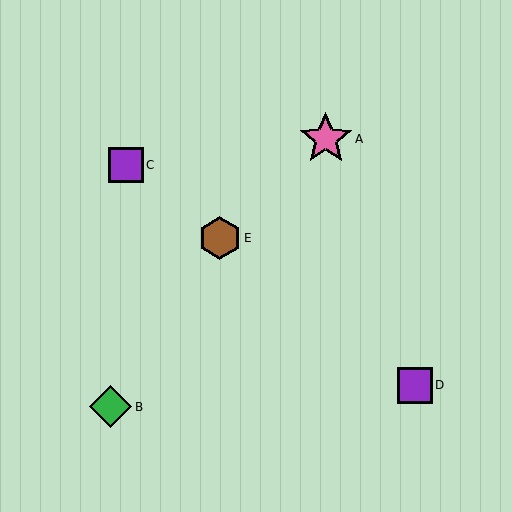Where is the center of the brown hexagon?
The center of the brown hexagon is at (220, 238).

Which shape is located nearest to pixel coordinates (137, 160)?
The purple square (labeled C) at (126, 165) is nearest to that location.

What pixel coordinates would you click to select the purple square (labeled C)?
Click at (126, 165) to select the purple square C.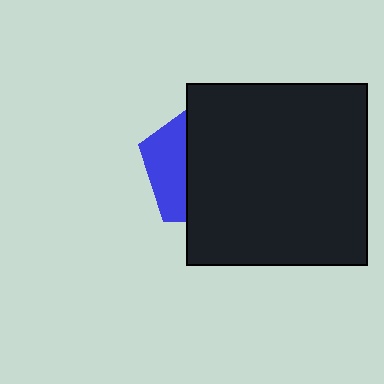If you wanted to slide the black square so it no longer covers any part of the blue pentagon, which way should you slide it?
Slide it right — that is the most direct way to separate the two shapes.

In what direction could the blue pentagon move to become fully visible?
The blue pentagon could move left. That would shift it out from behind the black square entirely.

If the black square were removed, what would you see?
You would see the complete blue pentagon.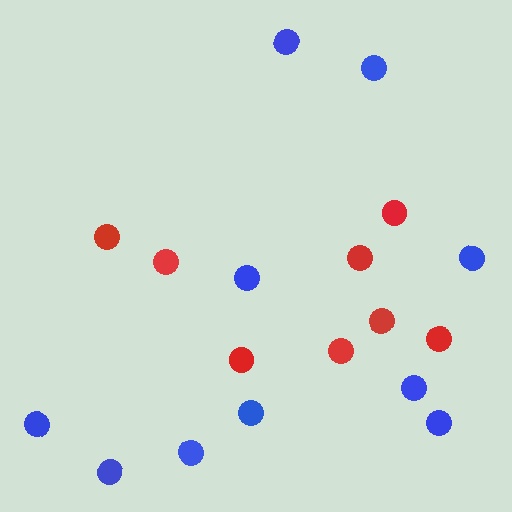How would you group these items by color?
There are 2 groups: one group of red circles (8) and one group of blue circles (10).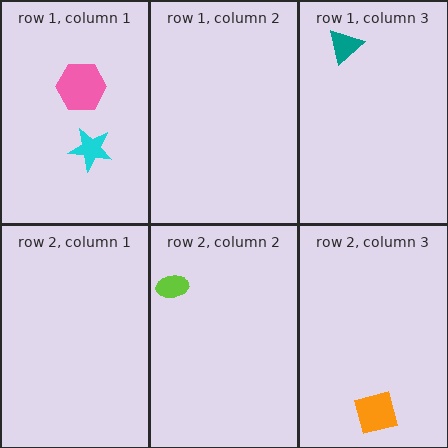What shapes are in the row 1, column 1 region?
The pink hexagon, the cyan star.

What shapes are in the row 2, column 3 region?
The orange square.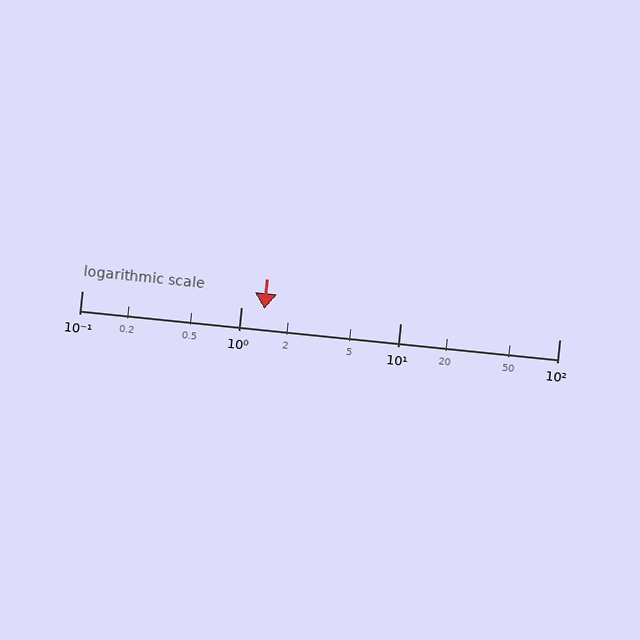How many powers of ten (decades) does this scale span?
The scale spans 3 decades, from 0.1 to 100.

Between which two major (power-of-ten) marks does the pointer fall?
The pointer is between 1 and 10.